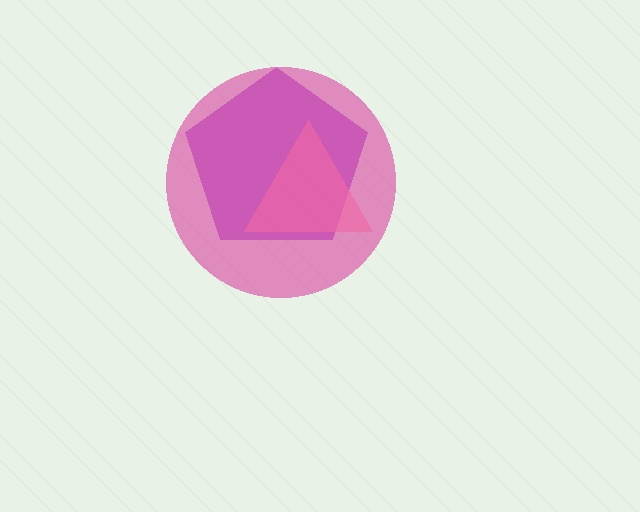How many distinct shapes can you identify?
There are 3 distinct shapes: a purple pentagon, a magenta circle, a pink triangle.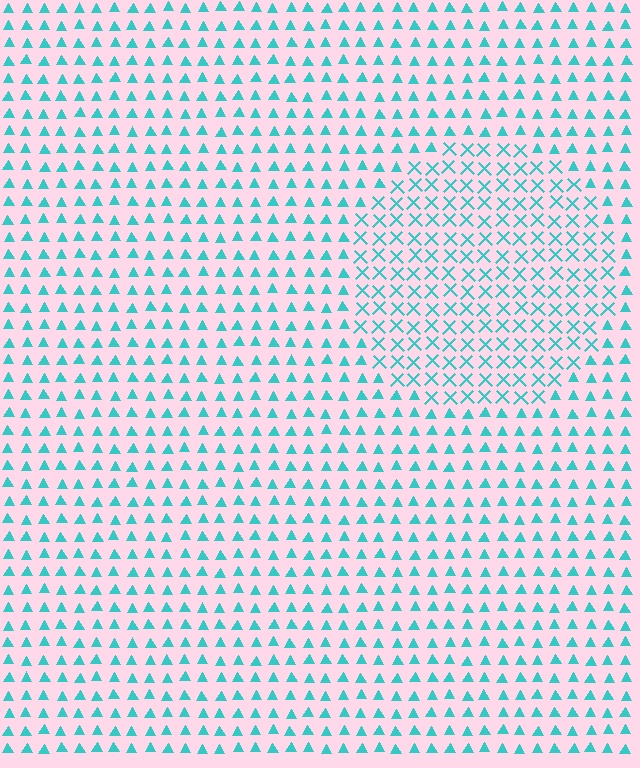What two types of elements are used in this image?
The image uses X marks inside the circle region and triangles outside it.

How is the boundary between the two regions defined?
The boundary is defined by a change in element shape: X marks inside vs. triangles outside. All elements share the same color and spacing.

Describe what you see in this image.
The image is filled with small cyan elements arranged in a uniform grid. A circle-shaped region contains X marks, while the surrounding area contains triangles. The boundary is defined purely by the change in element shape.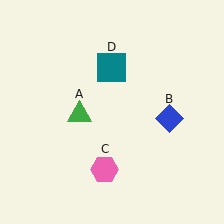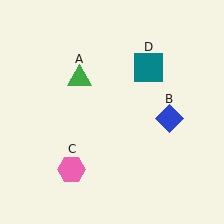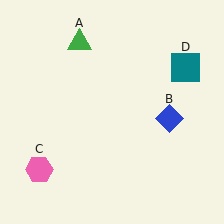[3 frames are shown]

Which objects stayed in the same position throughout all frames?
Blue diamond (object B) remained stationary.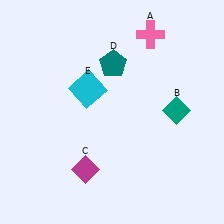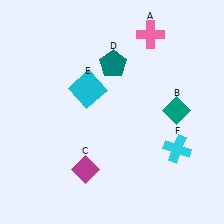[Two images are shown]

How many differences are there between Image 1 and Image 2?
There is 1 difference between the two images.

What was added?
A cyan cross (F) was added in Image 2.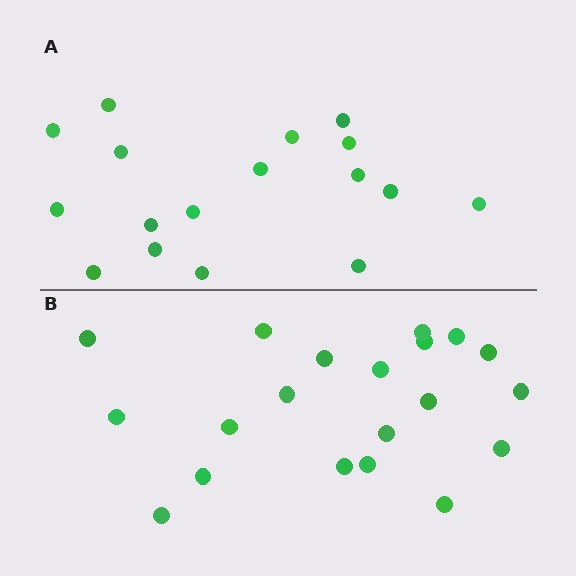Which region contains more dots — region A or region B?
Region B (the bottom region) has more dots.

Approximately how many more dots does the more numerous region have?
Region B has just a few more — roughly 2 or 3 more dots than region A.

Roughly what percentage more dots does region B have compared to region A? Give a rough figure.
About 20% more.